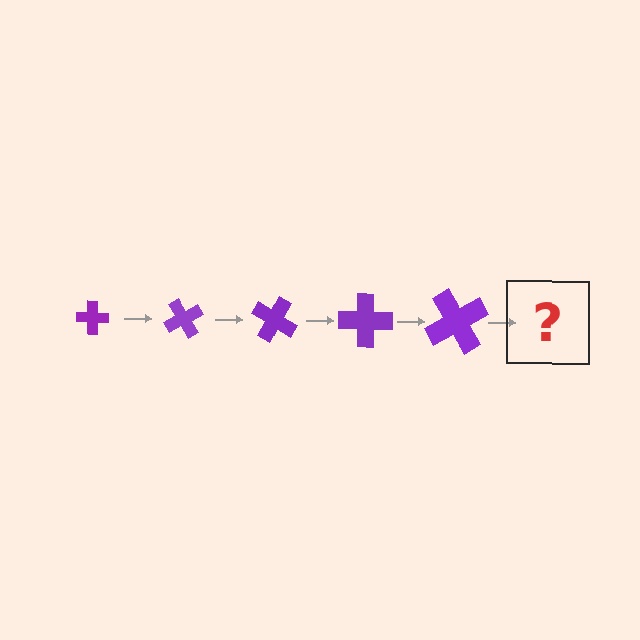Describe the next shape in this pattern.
It should be a cross, larger than the previous one and rotated 300 degrees from the start.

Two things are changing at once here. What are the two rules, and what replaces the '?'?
The two rules are that the cross grows larger each step and it rotates 60 degrees each step. The '?' should be a cross, larger than the previous one and rotated 300 degrees from the start.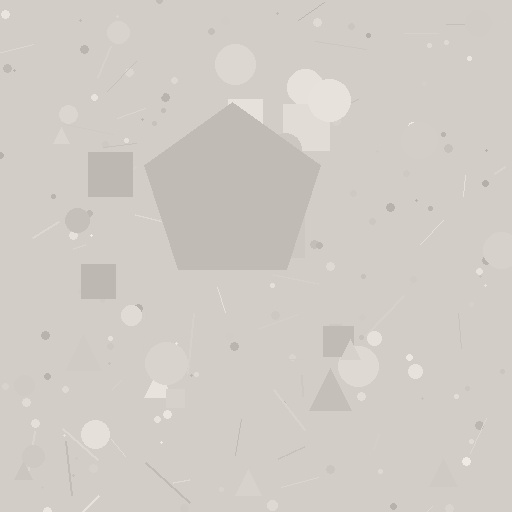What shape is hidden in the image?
A pentagon is hidden in the image.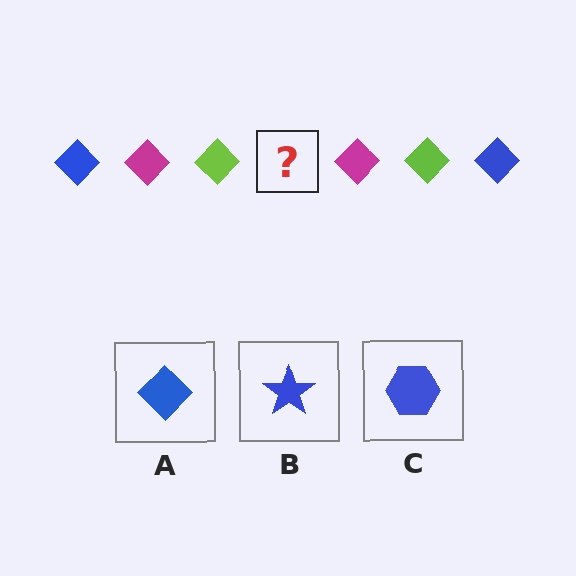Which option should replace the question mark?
Option A.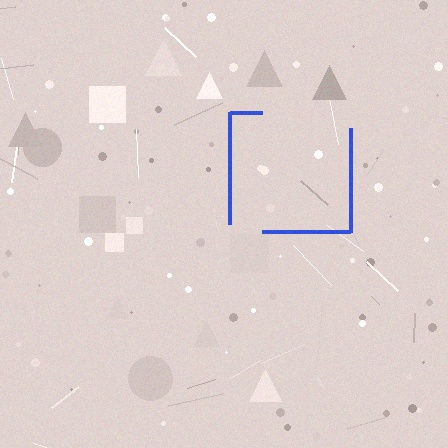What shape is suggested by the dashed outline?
The dashed outline suggests a square.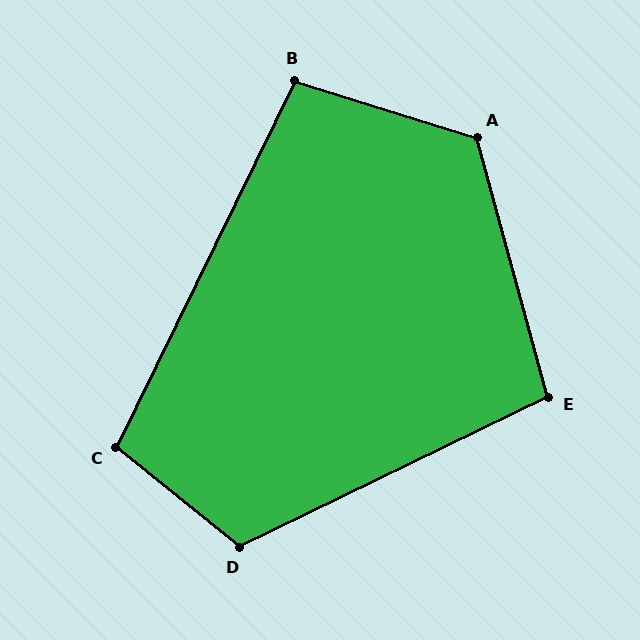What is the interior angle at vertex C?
Approximately 103 degrees (obtuse).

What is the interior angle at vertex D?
Approximately 115 degrees (obtuse).